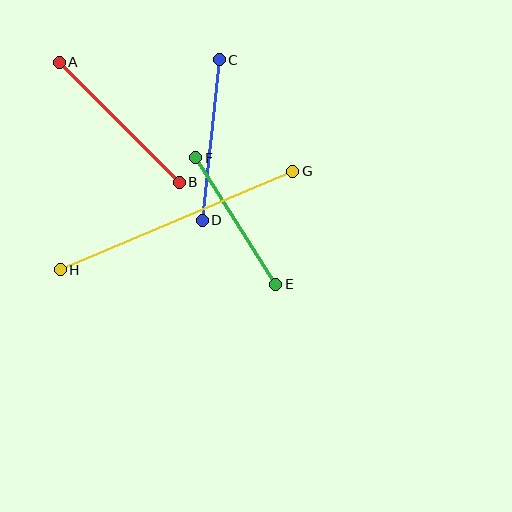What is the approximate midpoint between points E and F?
The midpoint is at approximately (236, 221) pixels.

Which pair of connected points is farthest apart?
Points G and H are farthest apart.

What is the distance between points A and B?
The distance is approximately 170 pixels.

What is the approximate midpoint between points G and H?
The midpoint is at approximately (177, 220) pixels.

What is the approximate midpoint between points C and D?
The midpoint is at approximately (211, 140) pixels.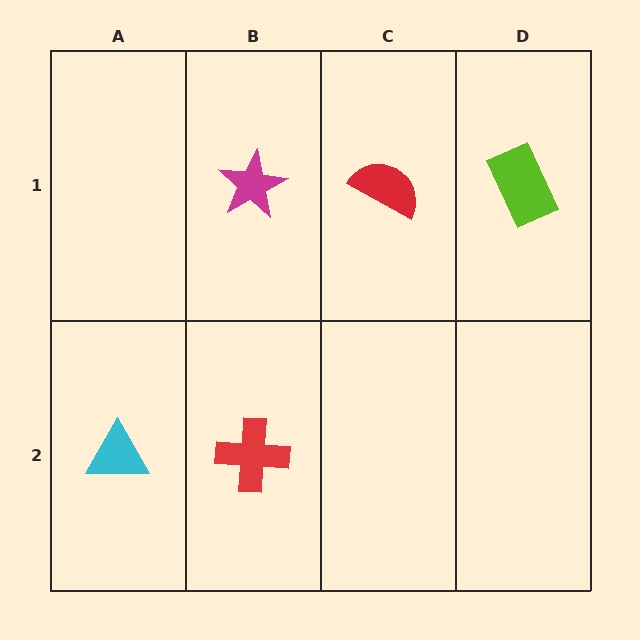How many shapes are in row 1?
3 shapes.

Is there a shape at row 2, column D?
No, that cell is empty.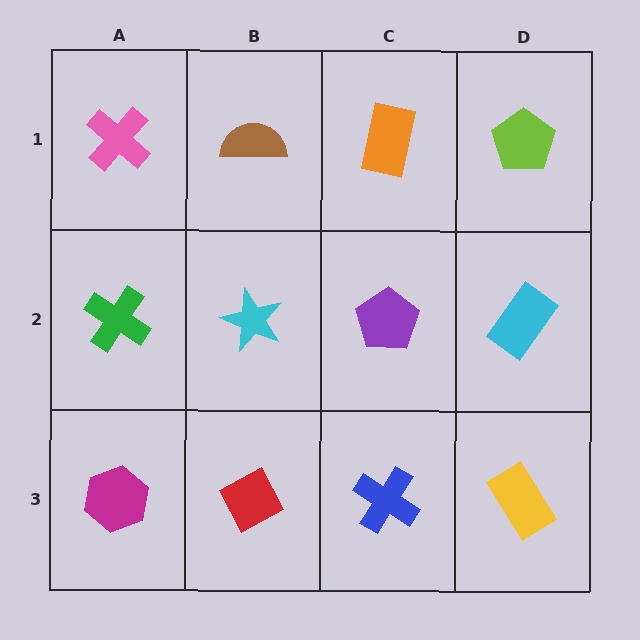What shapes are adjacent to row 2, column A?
A pink cross (row 1, column A), a magenta hexagon (row 3, column A), a cyan star (row 2, column B).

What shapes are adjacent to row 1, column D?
A cyan rectangle (row 2, column D), an orange rectangle (row 1, column C).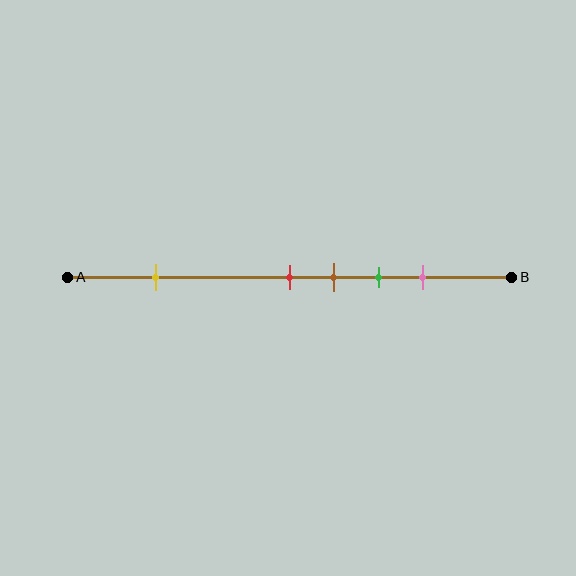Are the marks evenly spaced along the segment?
No, the marks are not evenly spaced.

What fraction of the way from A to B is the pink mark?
The pink mark is approximately 80% (0.8) of the way from A to B.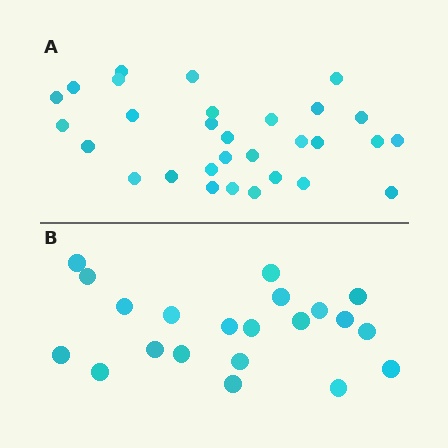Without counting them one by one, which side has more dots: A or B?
Region A (the top region) has more dots.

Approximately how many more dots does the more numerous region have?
Region A has roughly 8 or so more dots than region B.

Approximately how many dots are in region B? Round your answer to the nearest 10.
About 20 dots. (The exact count is 21, which rounds to 20.)